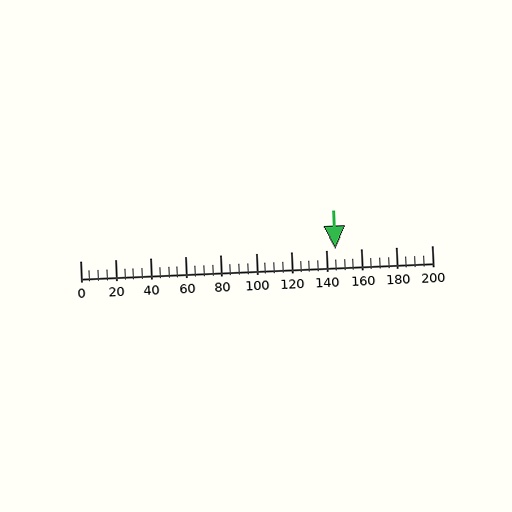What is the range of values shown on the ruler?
The ruler shows values from 0 to 200.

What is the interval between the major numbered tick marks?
The major tick marks are spaced 20 units apart.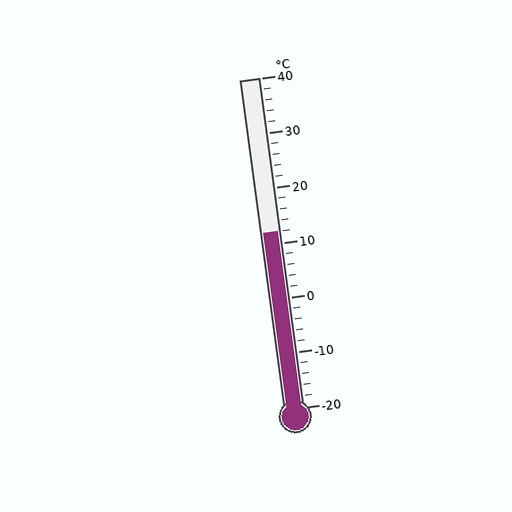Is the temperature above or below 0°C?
The temperature is above 0°C.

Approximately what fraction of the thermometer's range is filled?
The thermometer is filled to approximately 55% of its range.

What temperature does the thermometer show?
The thermometer shows approximately 12°C.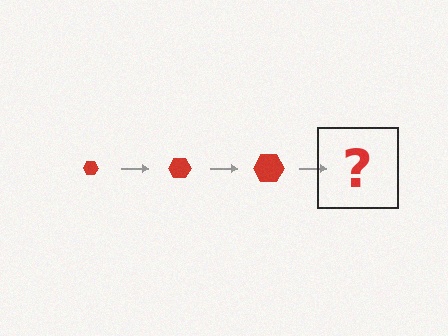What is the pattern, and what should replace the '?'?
The pattern is that the hexagon gets progressively larger each step. The '?' should be a red hexagon, larger than the previous one.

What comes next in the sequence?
The next element should be a red hexagon, larger than the previous one.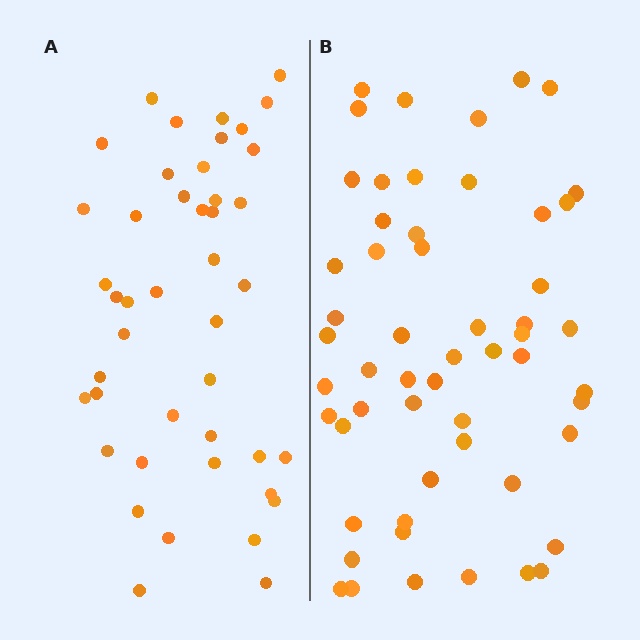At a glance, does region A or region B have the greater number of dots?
Region B (the right region) has more dots.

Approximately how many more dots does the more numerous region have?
Region B has roughly 12 or so more dots than region A.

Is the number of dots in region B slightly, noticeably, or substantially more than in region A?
Region B has noticeably more, but not dramatically so. The ratio is roughly 1.2 to 1.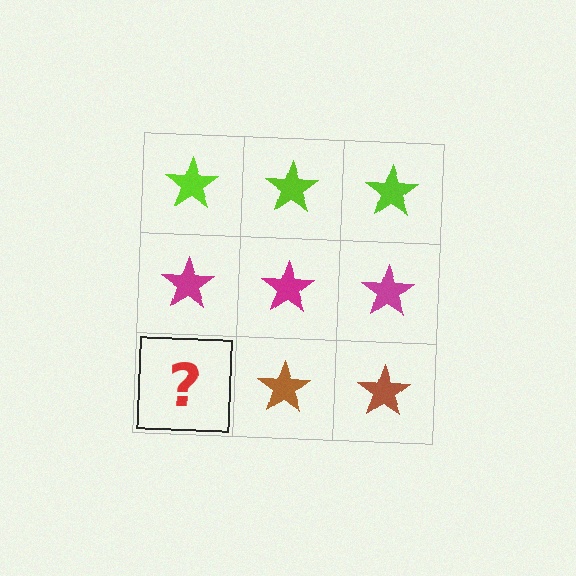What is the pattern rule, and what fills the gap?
The rule is that each row has a consistent color. The gap should be filled with a brown star.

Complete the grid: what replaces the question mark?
The question mark should be replaced with a brown star.